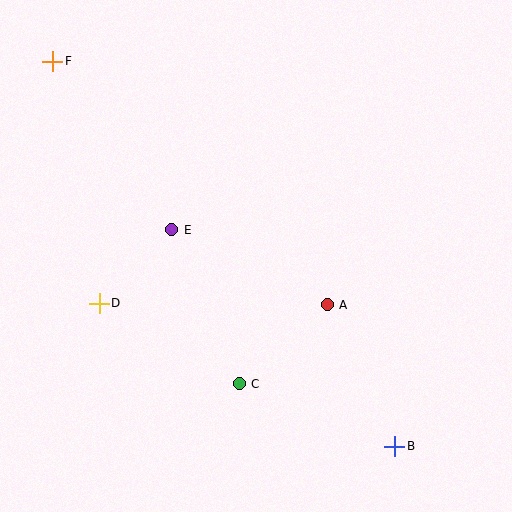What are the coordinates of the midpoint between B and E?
The midpoint between B and E is at (283, 338).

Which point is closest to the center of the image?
Point A at (327, 305) is closest to the center.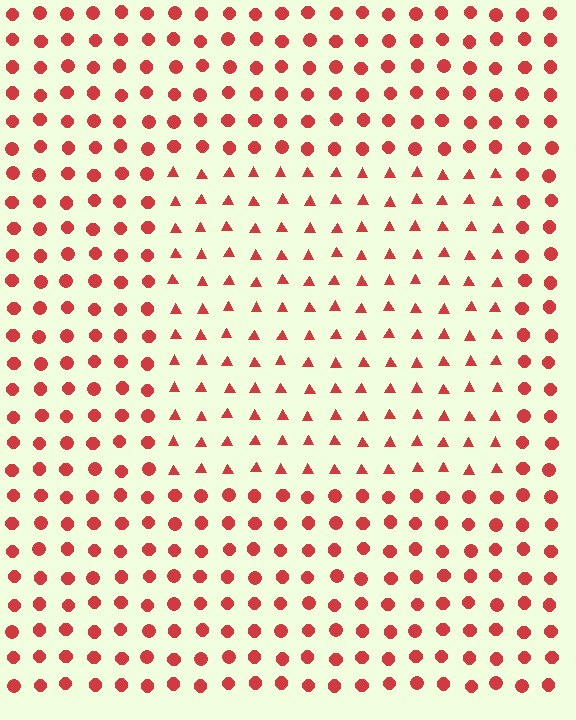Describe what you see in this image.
The image is filled with small red elements arranged in a uniform grid. A rectangle-shaped region contains triangles, while the surrounding area contains circles. The boundary is defined purely by the change in element shape.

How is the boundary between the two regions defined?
The boundary is defined by a change in element shape: triangles inside vs. circles outside. All elements share the same color and spacing.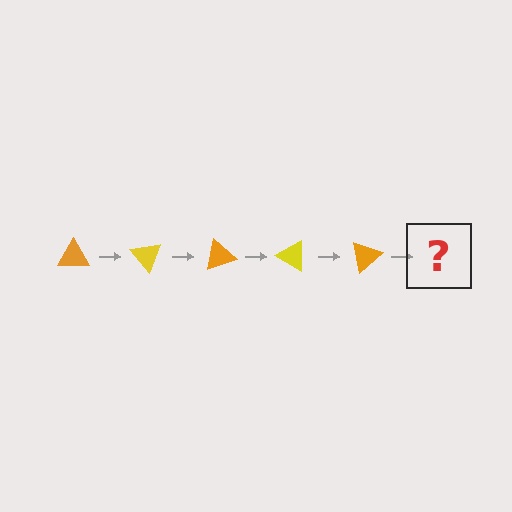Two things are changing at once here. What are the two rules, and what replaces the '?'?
The two rules are that it rotates 50 degrees each step and the color cycles through orange and yellow. The '?' should be a yellow triangle, rotated 250 degrees from the start.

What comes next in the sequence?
The next element should be a yellow triangle, rotated 250 degrees from the start.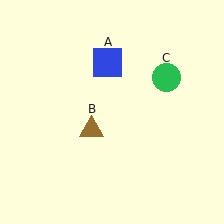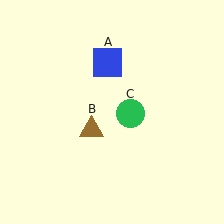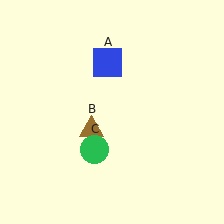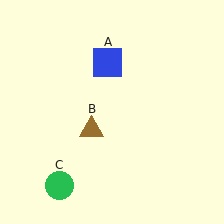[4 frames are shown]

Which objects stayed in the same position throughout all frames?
Blue square (object A) and brown triangle (object B) remained stationary.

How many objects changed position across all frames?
1 object changed position: green circle (object C).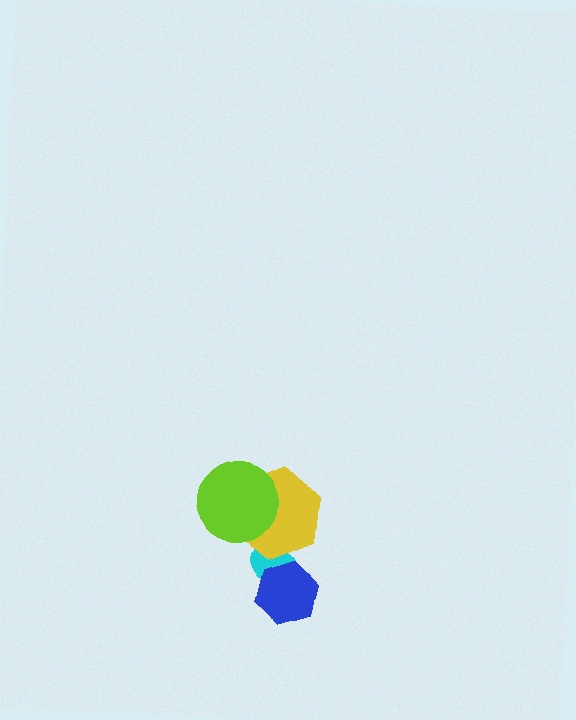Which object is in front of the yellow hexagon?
The lime circle is in front of the yellow hexagon.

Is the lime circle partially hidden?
No, no other shape covers it.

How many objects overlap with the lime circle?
1 object overlaps with the lime circle.